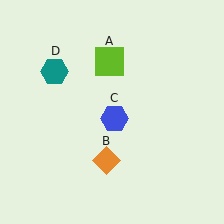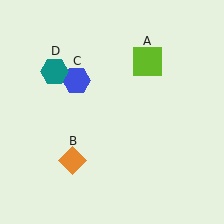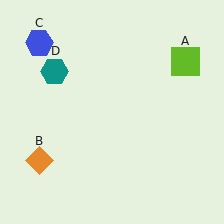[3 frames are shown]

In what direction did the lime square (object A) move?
The lime square (object A) moved right.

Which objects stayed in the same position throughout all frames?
Teal hexagon (object D) remained stationary.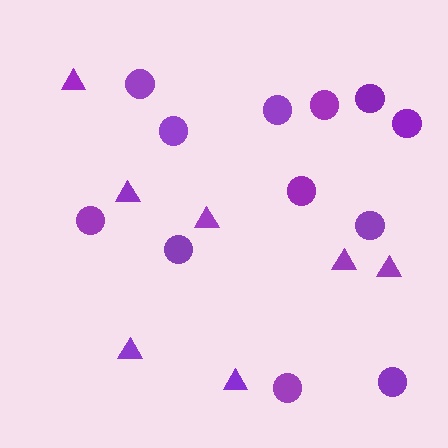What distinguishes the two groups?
There are 2 groups: one group of triangles (7) and one group of circles (12).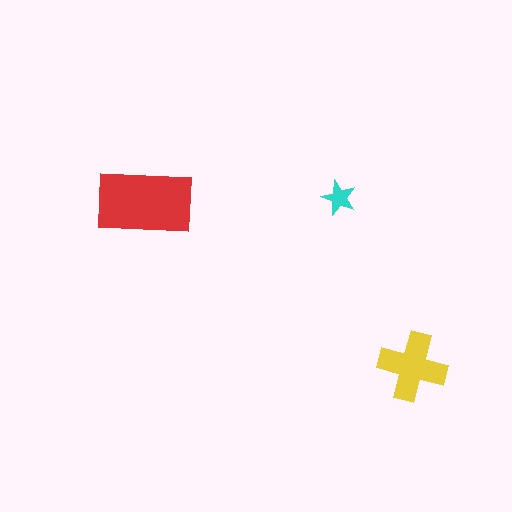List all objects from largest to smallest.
The red rectangle, the yellow cross, the cyan star.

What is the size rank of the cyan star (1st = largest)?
3rd.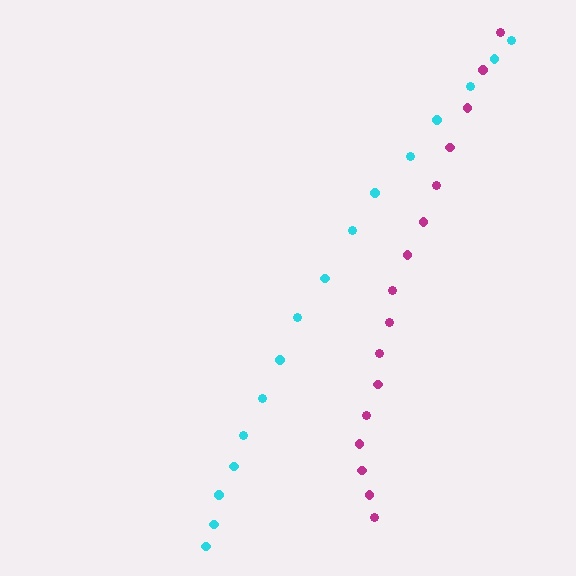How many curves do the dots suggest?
There are 2 distinct paths.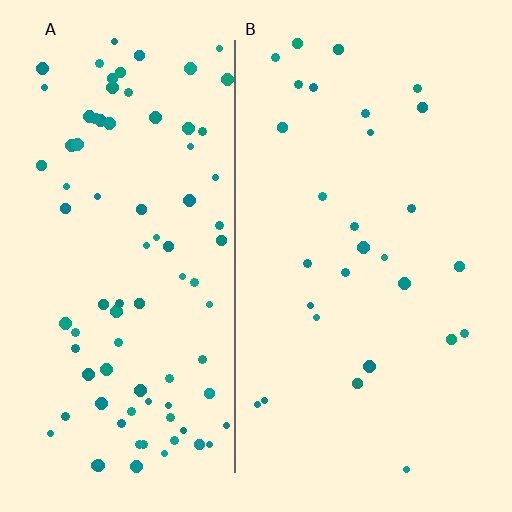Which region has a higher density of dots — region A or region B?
A (the left).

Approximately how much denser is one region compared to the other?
Approximately 3.1× — region A over region B.